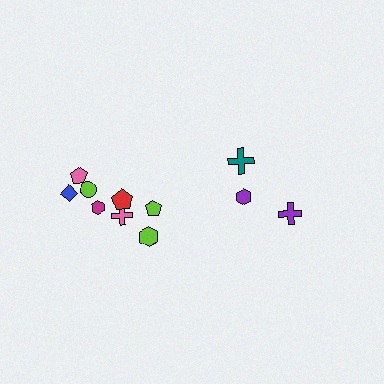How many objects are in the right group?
There are 3 objects.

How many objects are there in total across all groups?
There are 11 objects.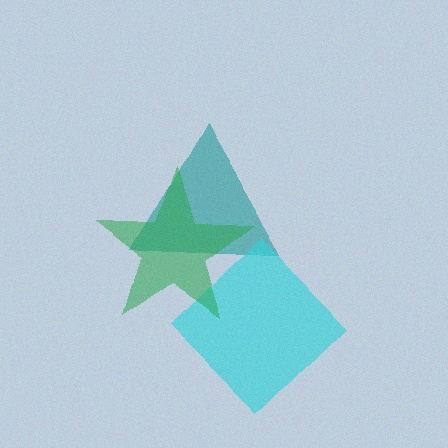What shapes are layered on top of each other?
The layered shapes are: a teal triangle, a cyan diamond, a green star.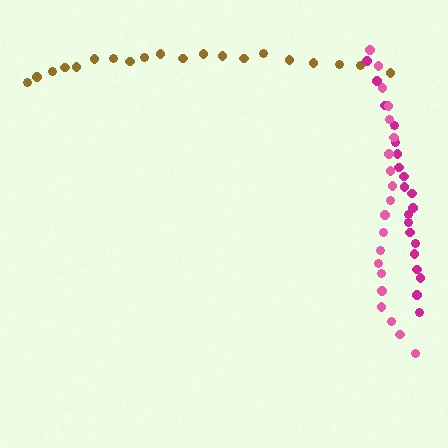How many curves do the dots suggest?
There are 3 distinct paths.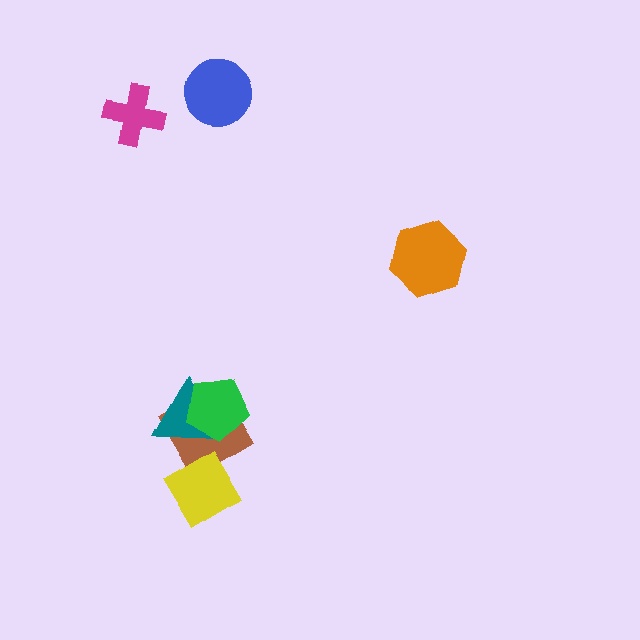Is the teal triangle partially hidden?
Yes, it is partially covered by another shape.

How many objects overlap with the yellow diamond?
1 object overlaps with the yellow diamond.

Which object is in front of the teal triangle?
The green pentagon is in front of the teal triangle.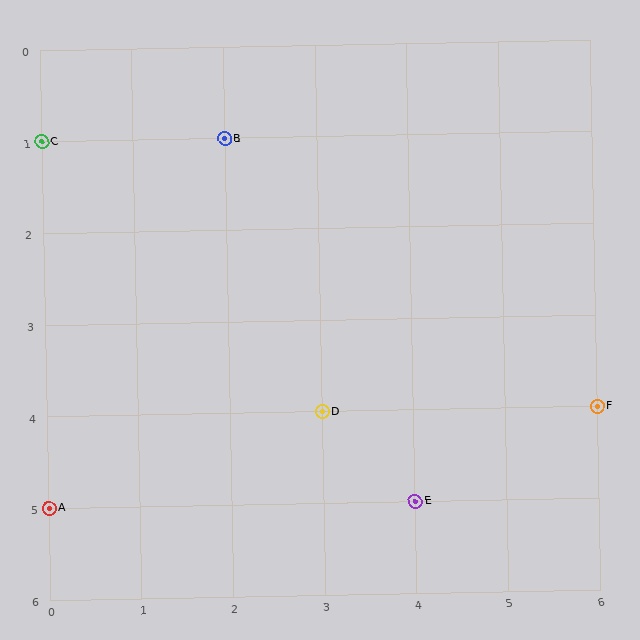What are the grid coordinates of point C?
Point C is at grid coordinates (0, 1).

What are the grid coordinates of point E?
Point E is at grid coordinates (4, 5).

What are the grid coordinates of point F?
Point F is at grid coordinates (6, 4).